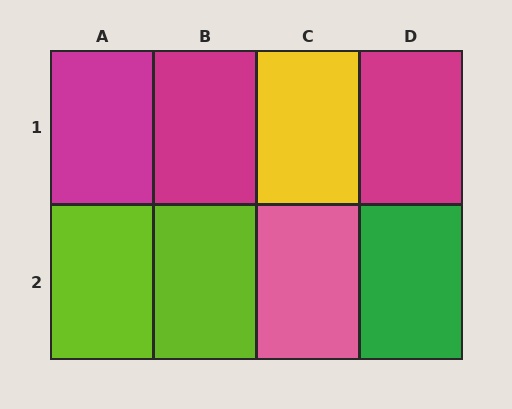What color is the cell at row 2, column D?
Green.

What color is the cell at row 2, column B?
Lime.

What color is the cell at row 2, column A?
Lime.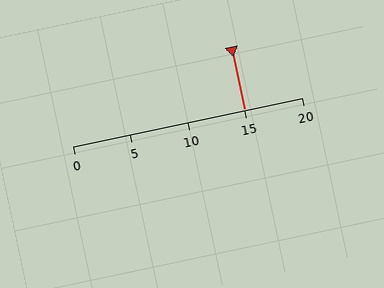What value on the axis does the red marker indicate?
The marker indicates approximately 15.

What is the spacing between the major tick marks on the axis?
The major ticks are spaced 5 apart.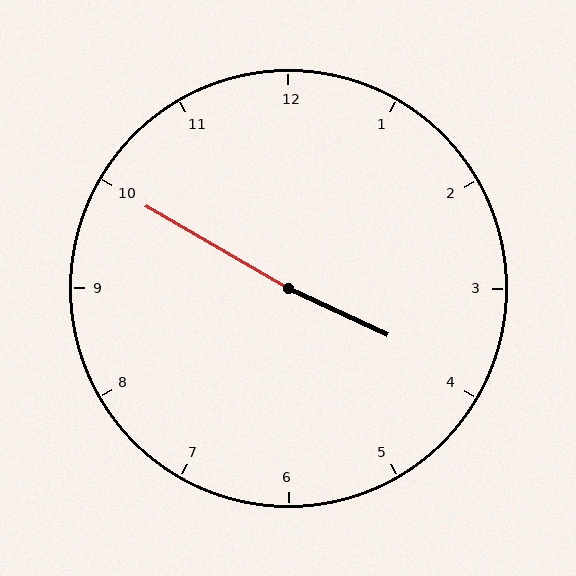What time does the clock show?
3:50.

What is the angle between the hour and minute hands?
Approximately 175 degrees.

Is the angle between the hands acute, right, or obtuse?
It is obtuse.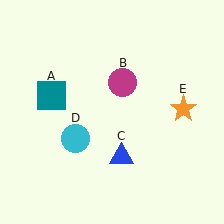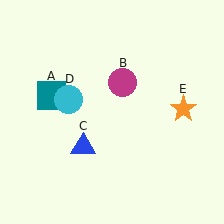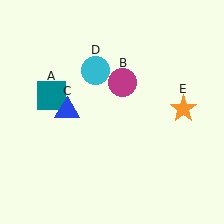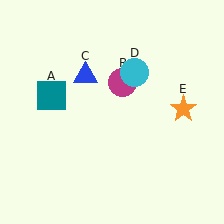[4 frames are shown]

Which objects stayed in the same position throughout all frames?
Teal square (object A) and magenta circle (object B) and orange star (object E) remained stationary.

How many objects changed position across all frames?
2 objects changed position: blue triangle (object C), cyan circle (object D).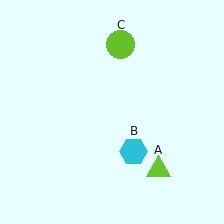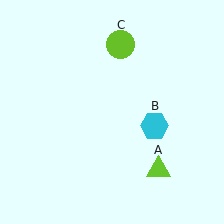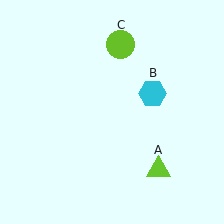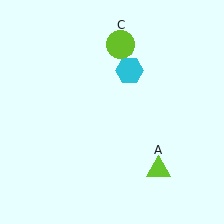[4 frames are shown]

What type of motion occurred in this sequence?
The cyan hexagon (object B) rotated counterclockwise around the center of the scene.